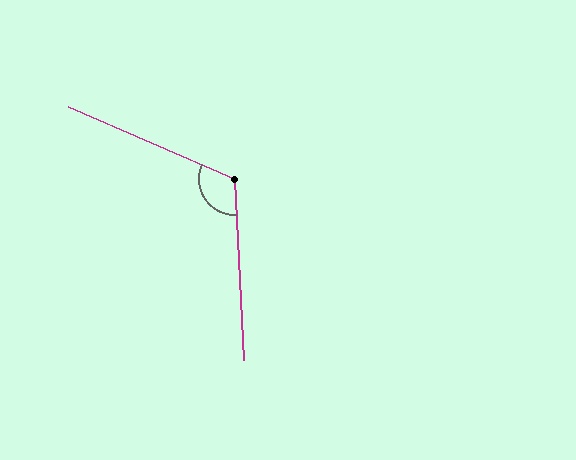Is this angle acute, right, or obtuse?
It is obtuse.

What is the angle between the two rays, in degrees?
Approximately 116 degrees.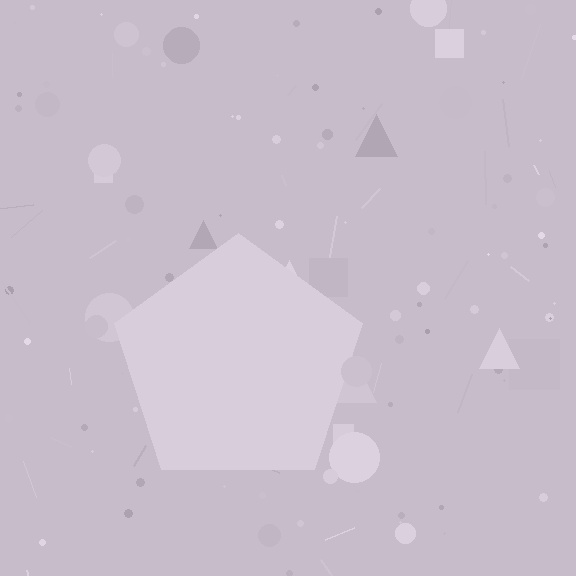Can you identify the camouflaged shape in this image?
The camouflaged shape is a pentagon.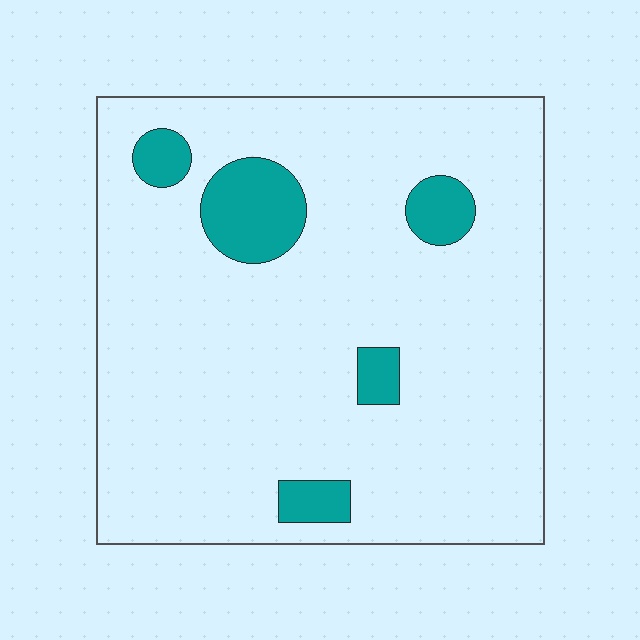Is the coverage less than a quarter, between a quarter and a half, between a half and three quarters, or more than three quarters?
Less than a quarter.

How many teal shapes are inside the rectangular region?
5.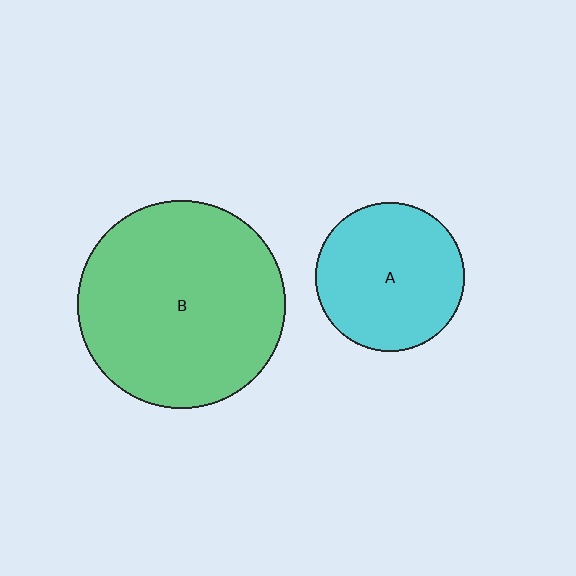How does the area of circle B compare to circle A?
Approximately 1.9 times.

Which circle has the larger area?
Circle B (green).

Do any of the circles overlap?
No, none of the circles overlap.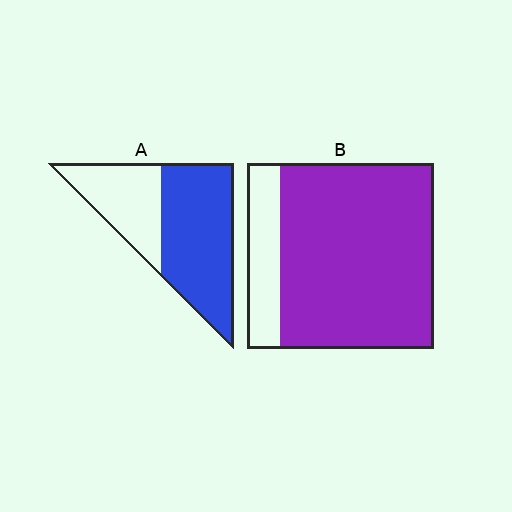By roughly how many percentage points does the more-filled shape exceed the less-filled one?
By roughly 20 percentage points (B over A).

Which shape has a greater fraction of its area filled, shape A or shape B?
Shape B.